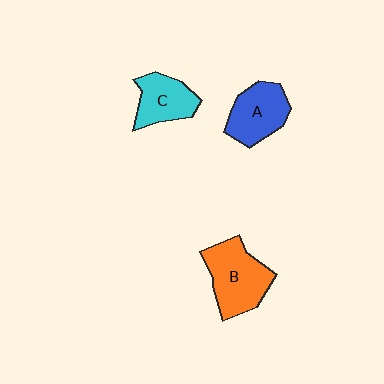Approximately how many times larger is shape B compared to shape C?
Approximately 1.4 times.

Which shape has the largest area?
Shape B (orange).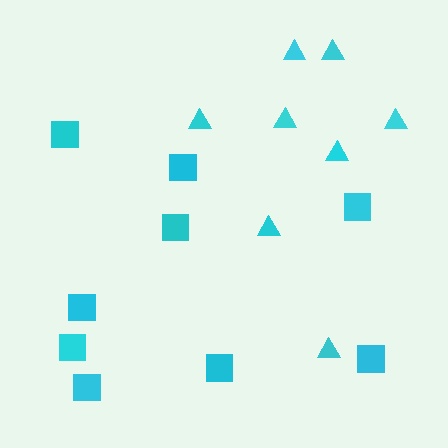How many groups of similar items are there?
There are 2 groups: one group of triangles (8) and one group of squares (9).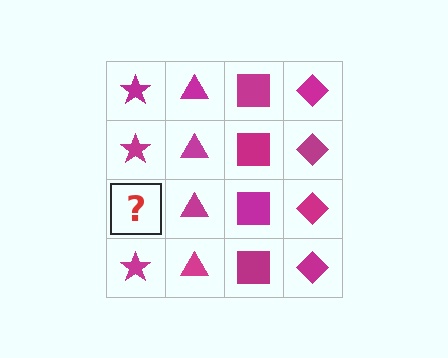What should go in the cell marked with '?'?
The missing cell should contain a magenta star.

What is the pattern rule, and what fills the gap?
The rule is that each column has a consistent shape. The gap should be filled with a magenta star.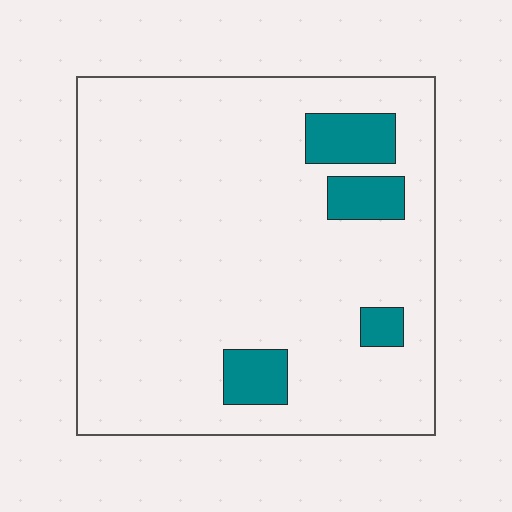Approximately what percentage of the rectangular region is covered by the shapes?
Approximately 10%.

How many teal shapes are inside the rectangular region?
4.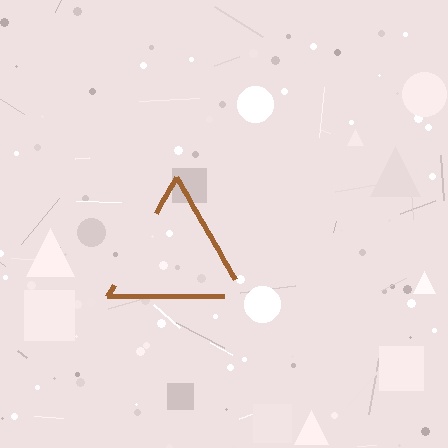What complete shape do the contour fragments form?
The contour fragments form a triangle.